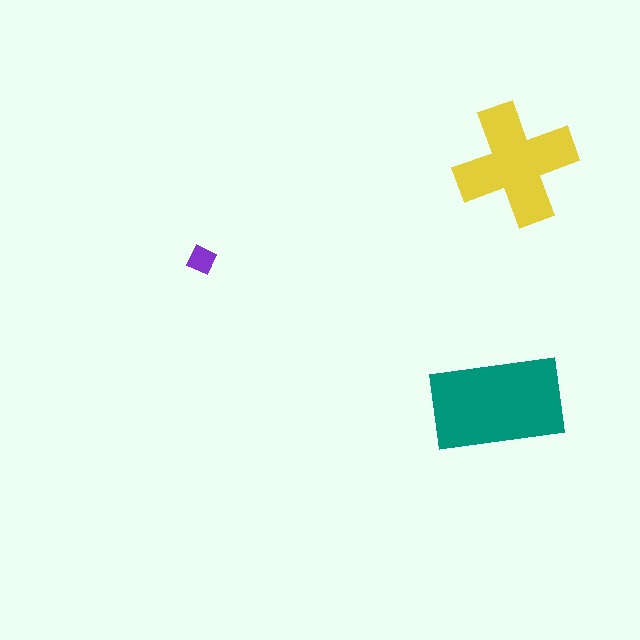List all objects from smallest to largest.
The purple diamond, the yellow cross, the teal rectangle.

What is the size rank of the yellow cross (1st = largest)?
2nd.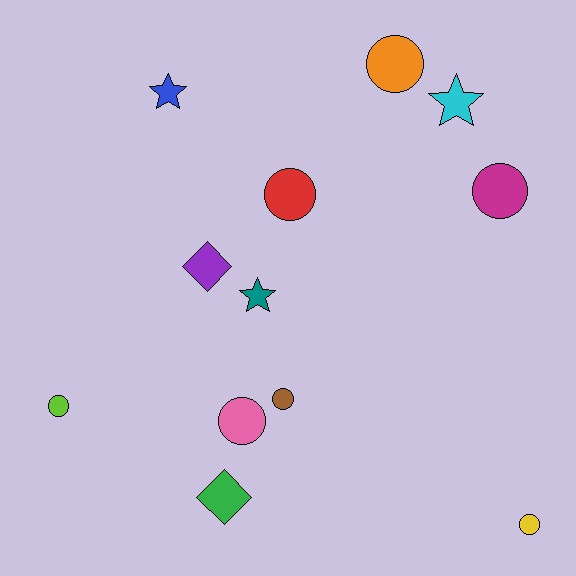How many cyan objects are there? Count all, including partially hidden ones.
There is 1 cyan object.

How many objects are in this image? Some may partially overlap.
There are 12 objects.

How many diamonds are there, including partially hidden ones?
There are 2 diamonds.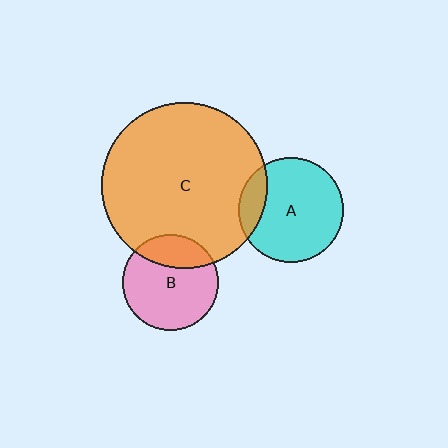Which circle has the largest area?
Circle C (orange).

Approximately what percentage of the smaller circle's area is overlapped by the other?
Approximately 25%.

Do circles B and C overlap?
Yes.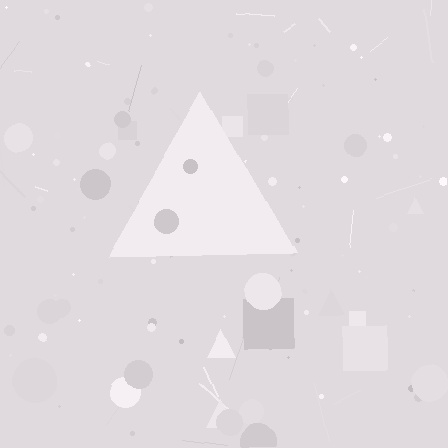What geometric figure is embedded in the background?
A triangle is embedded in the background.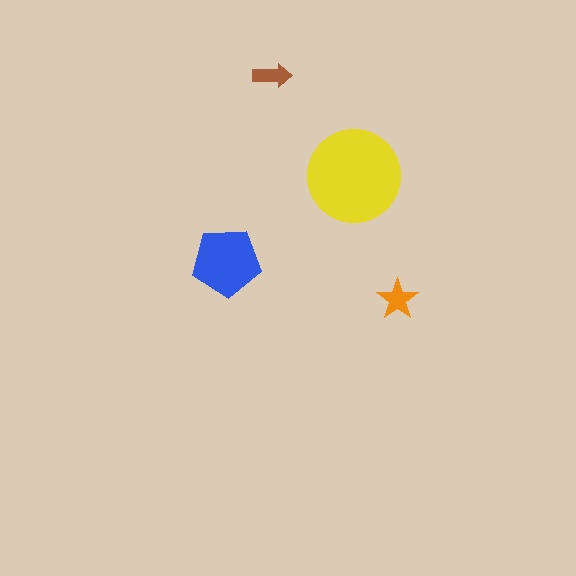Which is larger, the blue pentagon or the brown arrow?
The blue pentagon.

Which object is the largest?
The yellow circle.